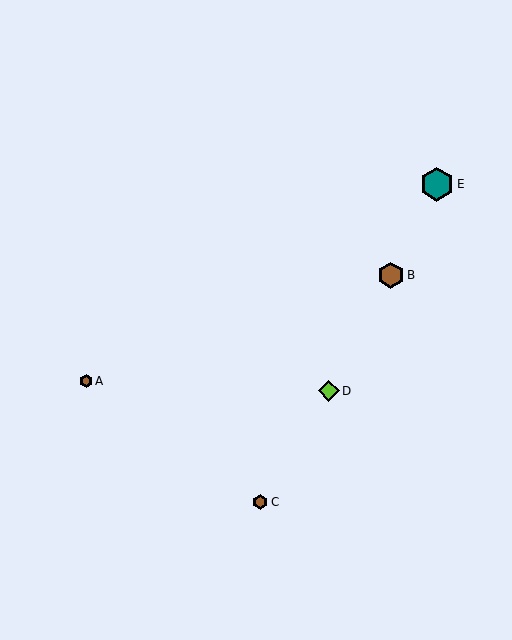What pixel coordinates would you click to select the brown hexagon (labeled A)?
Click at (86, 381) to select the brown hexagon A.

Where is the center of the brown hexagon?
The center of the brown hexagon is at (391, 275).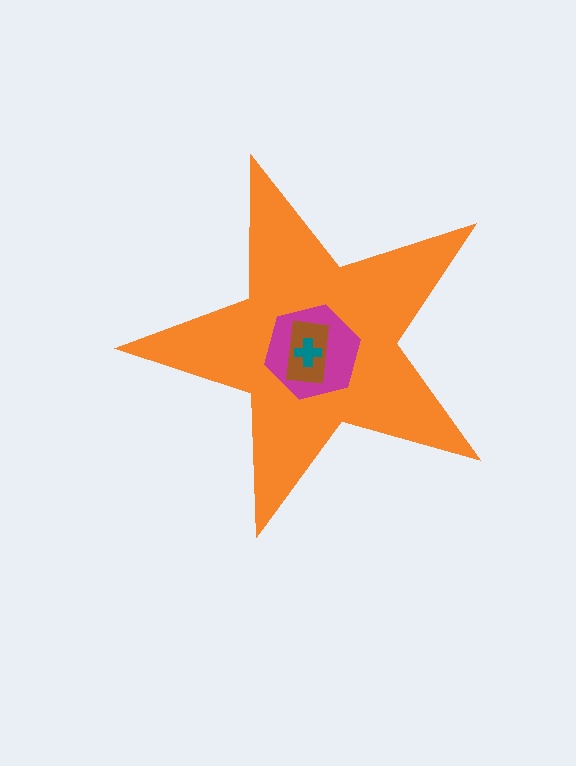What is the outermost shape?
The orange star.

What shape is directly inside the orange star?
The magenta hexagon.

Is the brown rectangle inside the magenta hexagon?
Yes.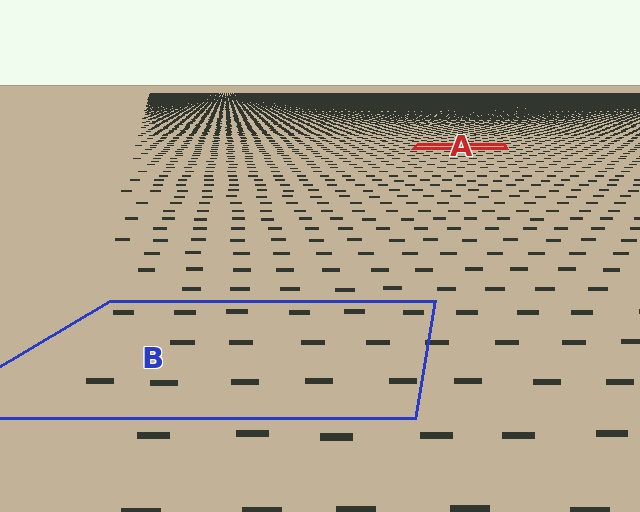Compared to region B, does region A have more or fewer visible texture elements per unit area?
Region A has more texture elements per unit area — they are packed more densely because it is farther away.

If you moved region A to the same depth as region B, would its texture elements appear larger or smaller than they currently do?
They would appear larger. At a closer depth, the same texture elements are projected at a bigger on-screen size.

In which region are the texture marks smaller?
The texture marks are smaller in region A, because it is farther away.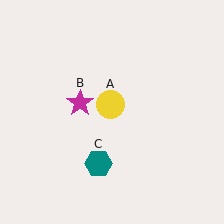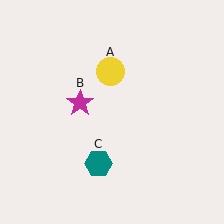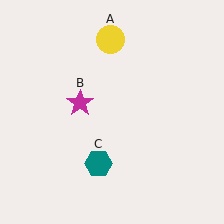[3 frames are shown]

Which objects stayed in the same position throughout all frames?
Magenta star (object B) and teal hexagon (object C) remained stationary.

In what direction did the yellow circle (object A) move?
The yellow circle (object A) moved up.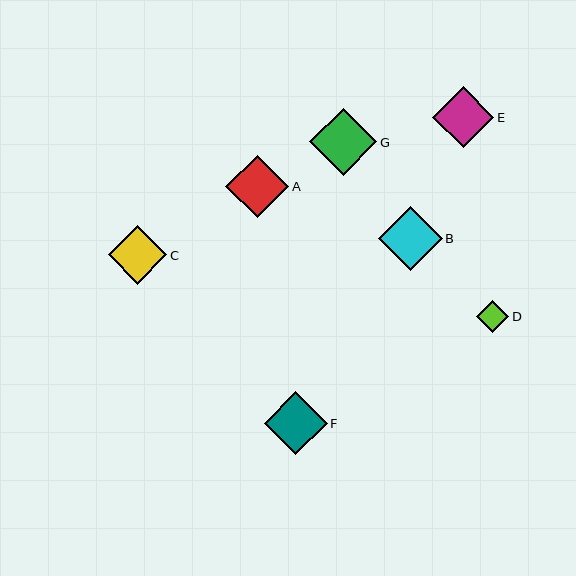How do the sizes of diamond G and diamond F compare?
Diamond G and diamond F are approximately the same size.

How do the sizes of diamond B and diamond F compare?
Diamond B and diamond F are approximately the same size.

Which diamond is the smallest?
Diamond D is the smallest with a size of approximately 32 pixels.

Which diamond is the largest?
Diamond G is the largest with a size of approximately 67 pixels.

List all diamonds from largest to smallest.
From largest to smallest: G, B, F, A, E, C, D.